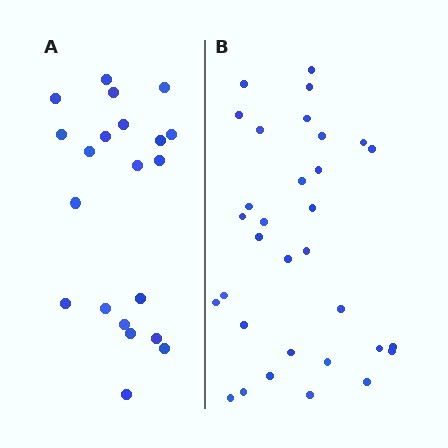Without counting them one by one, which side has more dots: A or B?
Region B (the right region) has more dots.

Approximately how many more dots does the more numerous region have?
Region B has roughly 12 or so more dots than region A.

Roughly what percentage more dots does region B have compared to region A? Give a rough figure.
About 50% more.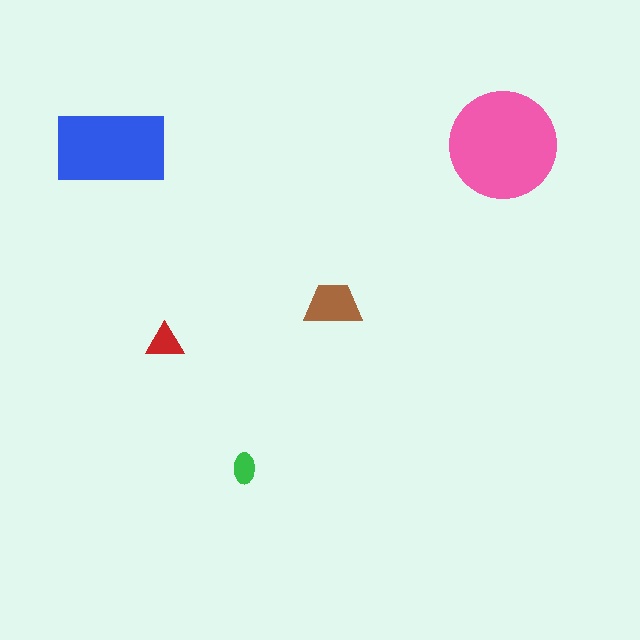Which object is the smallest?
The green ellipse.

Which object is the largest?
The pink circle.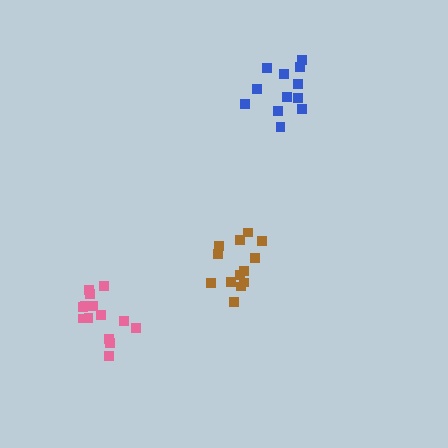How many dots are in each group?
Group 1: 12 dots, Group 2: 14 dots, Group 3: 13 dots (39 total).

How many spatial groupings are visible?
There are 3 spatial groupings.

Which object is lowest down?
The pink cluster is bottommost.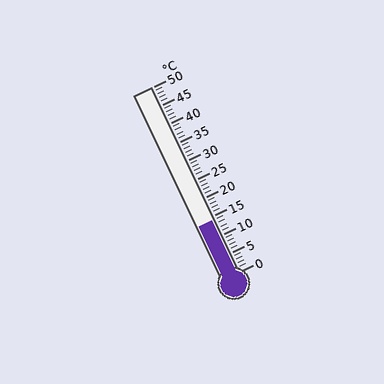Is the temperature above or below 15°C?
The temperature is below 15°C.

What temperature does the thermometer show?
The thermometer shows approximately 14°C.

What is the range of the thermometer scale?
The thermometer scale ranges from 0°C to 50°C.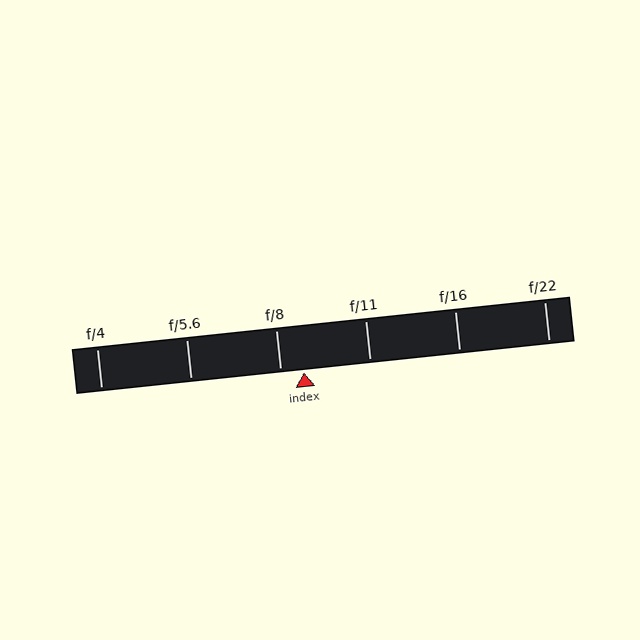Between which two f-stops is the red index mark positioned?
The index mark is between f/8 and f/11.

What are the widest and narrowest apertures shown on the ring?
The widest aperture shown is f/4 and the narrowest is f/22.